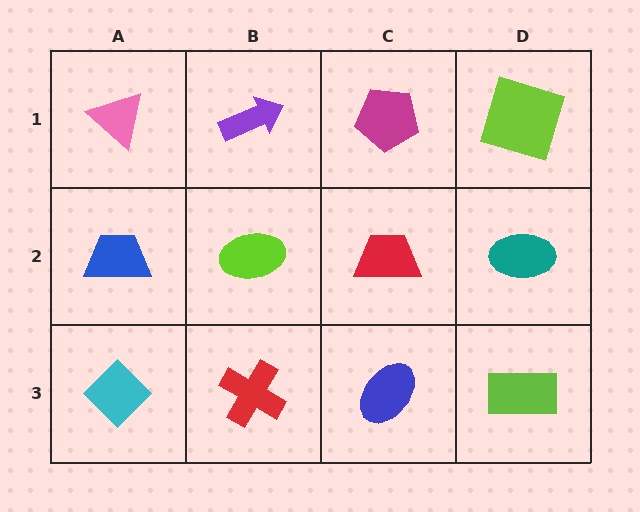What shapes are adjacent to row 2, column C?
A magenta pentagon (row 1, column C), a blue ellipse (row 3, column C), a lime ellipse (row 2, column B), a teal ellipse (row 2, column D).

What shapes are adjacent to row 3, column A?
A blue trapezoid (row 2, column A), a red cross (row 3, column B).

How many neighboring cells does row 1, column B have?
3.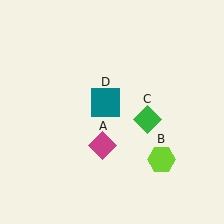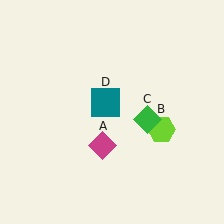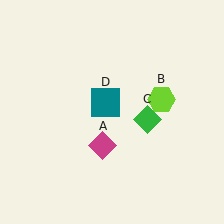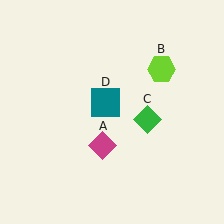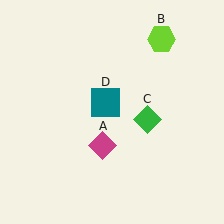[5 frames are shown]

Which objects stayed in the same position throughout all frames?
Magenta diamond (object A) and green diamond (object C) and teal square (object D) remained stationary.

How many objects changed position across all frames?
1 object changed position: lime hexagon (object B).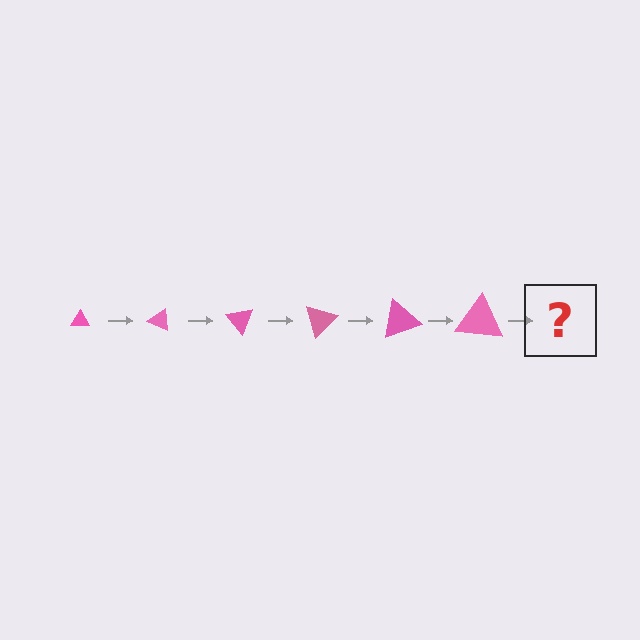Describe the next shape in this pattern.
It should be a triangle, larger than the previous one and rotated 150 degrees from the start.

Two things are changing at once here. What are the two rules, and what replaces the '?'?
The two rules are that the triangle grows larger each step and it rotates 25 degrees each step. The '?' should be a triangle, larger than the previous one and rotated 150 degrees from the start.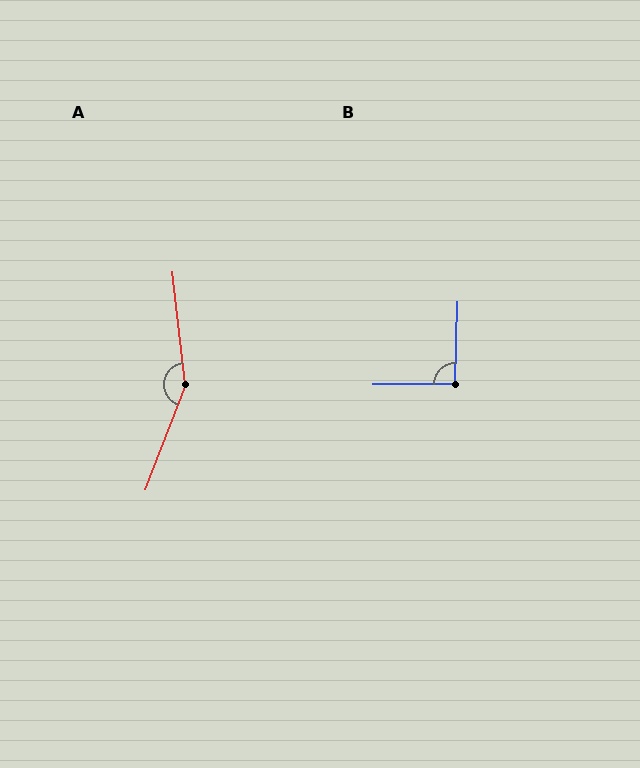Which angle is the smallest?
B, at approximately 92 degrees.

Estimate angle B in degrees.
Approximately 92 degrees.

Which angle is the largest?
A, at approximately 153 degrees.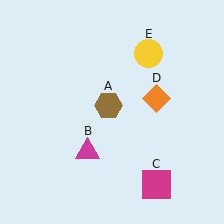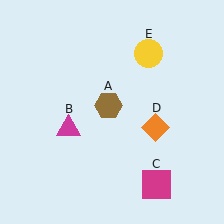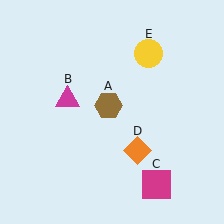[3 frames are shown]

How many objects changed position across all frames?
2 objects changed position: magenta triangle (object B), orange diamond (object D).